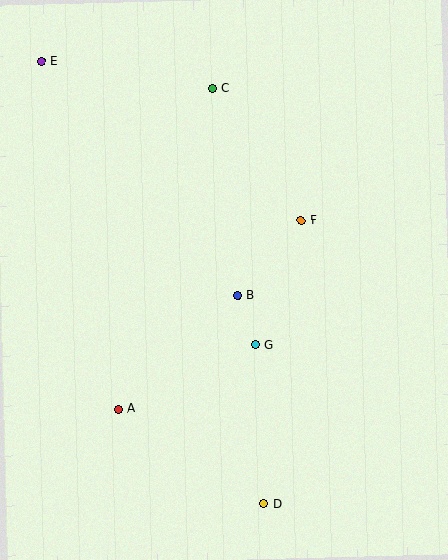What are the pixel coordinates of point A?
Point A is at (119, 409).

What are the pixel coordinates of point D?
Point D is at (264, 504).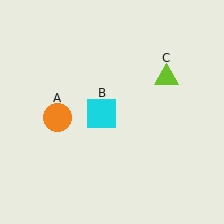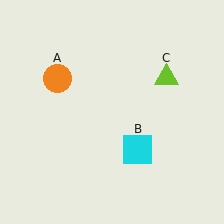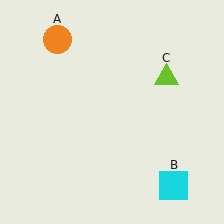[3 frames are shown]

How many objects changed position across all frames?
2 objects changed position: orange circle (object A), cyan square (object B).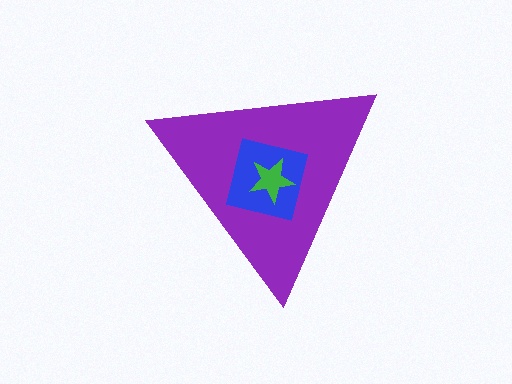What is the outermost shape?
The purple triangle.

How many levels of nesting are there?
3.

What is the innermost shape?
The green star.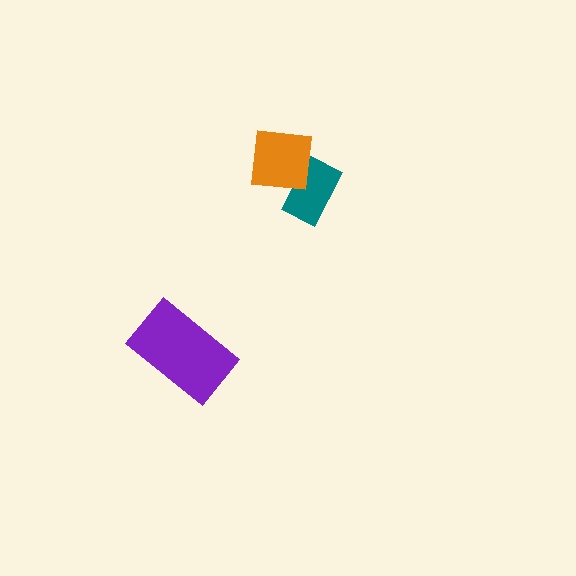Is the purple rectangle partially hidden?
No, no other shape covers it.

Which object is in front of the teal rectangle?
The orange square is in front of the teal rectangle.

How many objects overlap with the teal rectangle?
1 object overlaps with the teal rectangle.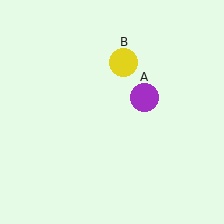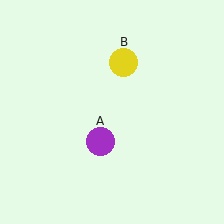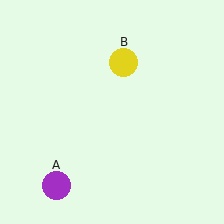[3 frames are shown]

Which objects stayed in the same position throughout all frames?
Yellow circle (object B) remained stationary.